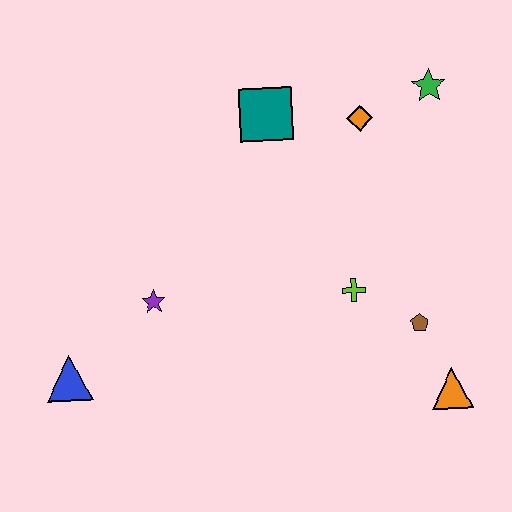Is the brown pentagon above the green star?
No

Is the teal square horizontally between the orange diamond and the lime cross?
No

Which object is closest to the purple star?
The blue triangle is closest to the purple star.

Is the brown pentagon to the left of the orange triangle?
Yes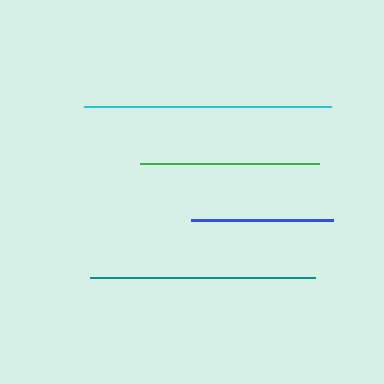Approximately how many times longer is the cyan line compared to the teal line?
The cyan line is approximately 1.1 times the length of the teal line.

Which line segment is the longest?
The cyan line is the longest at approximately 247 pixels.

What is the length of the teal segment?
The teal segment is approximately 225 pixels long.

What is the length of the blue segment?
The blue segment is approximately 142 pixels long.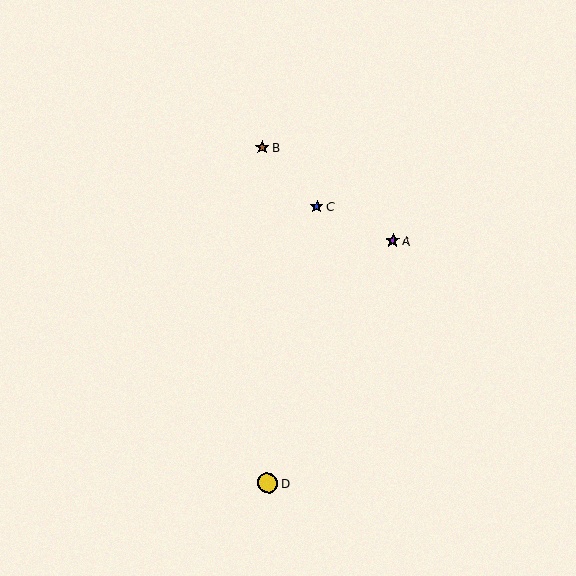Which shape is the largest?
The yellow circle (labeled D) is the largest.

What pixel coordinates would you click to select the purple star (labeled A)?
Click at (393, 241) to select the purple star A.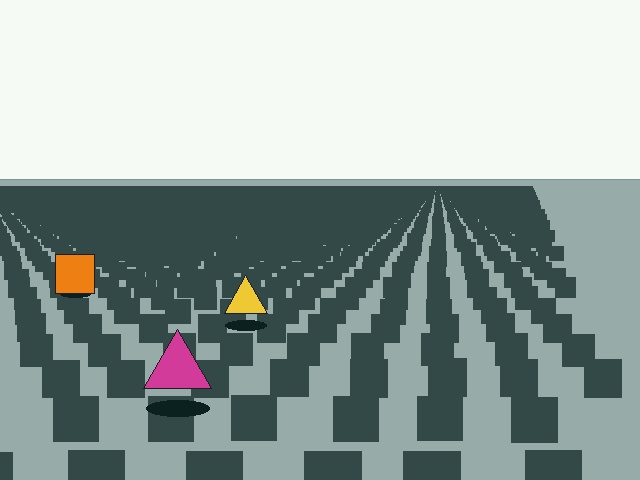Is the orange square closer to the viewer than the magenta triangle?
No. The magenta triangle is closer — you can tell from the texture gradient: the ground texture is coarser near it.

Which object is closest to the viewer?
The magenta triangle is closest. The texture marks near it are larger and more spread out.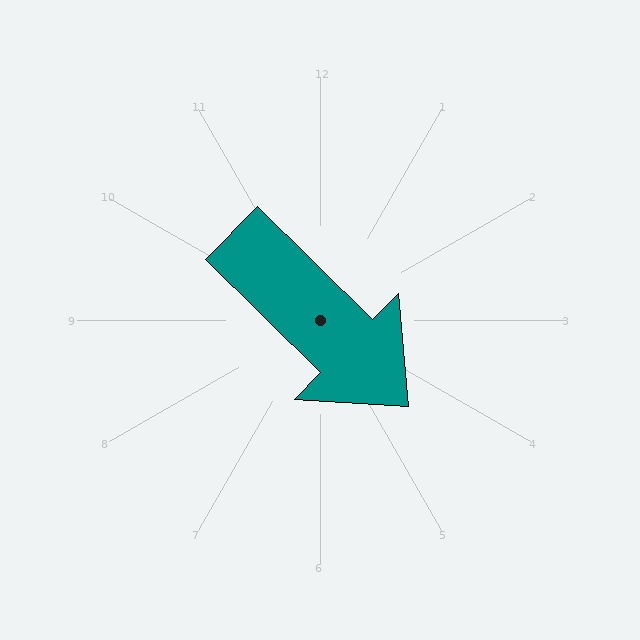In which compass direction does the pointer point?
Southeast.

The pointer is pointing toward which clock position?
Roughly 4 o'clock.